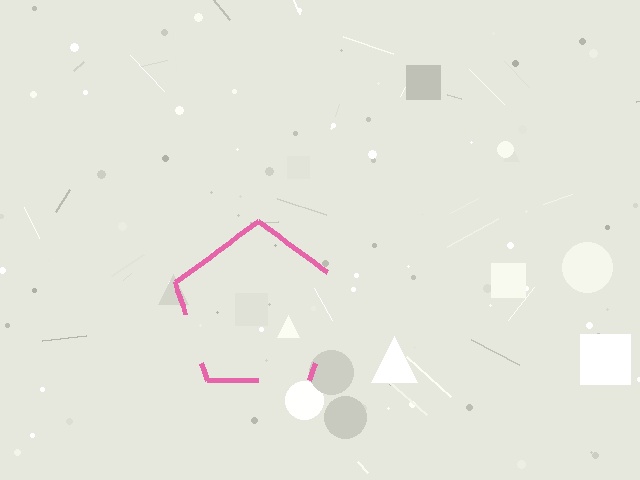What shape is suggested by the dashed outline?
The dashed outline suggests a pentagon.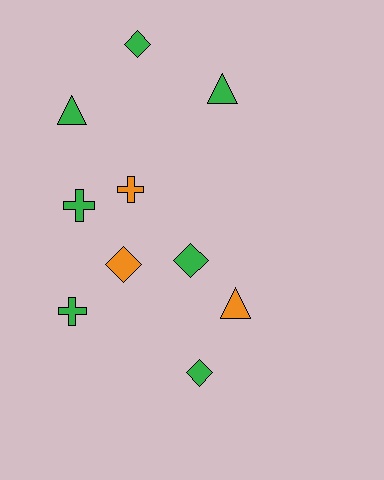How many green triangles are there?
There are 2 green triangles.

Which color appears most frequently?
Green, with 7 objects.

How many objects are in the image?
There are 10 objects.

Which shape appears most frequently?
Diamond, with 4 objects.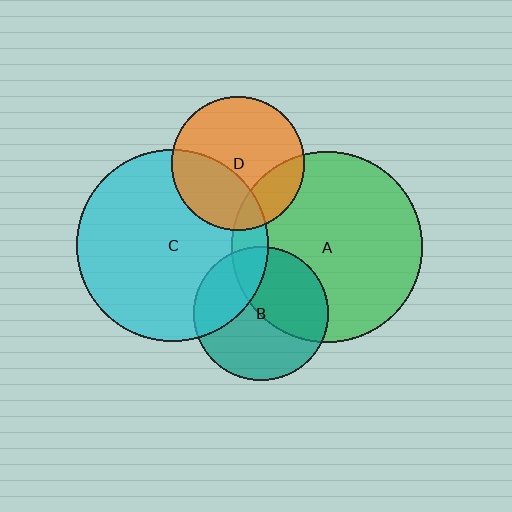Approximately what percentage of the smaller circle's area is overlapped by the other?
Approximately 30%.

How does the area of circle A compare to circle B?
Approximately 2.0 times.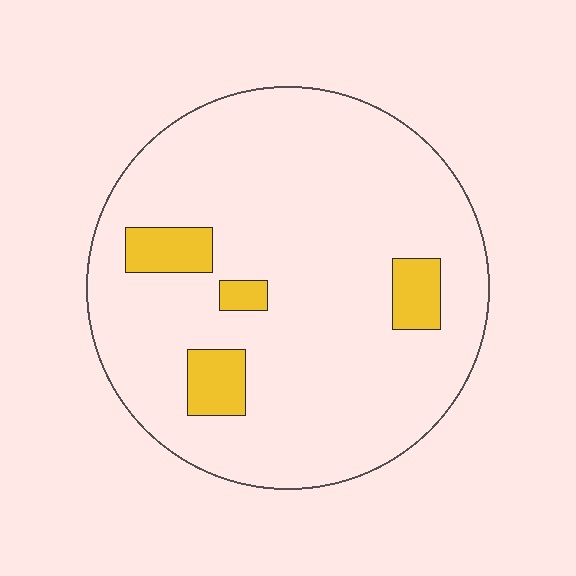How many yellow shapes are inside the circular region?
4.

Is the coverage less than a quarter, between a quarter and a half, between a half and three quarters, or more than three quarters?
Less than a quarter.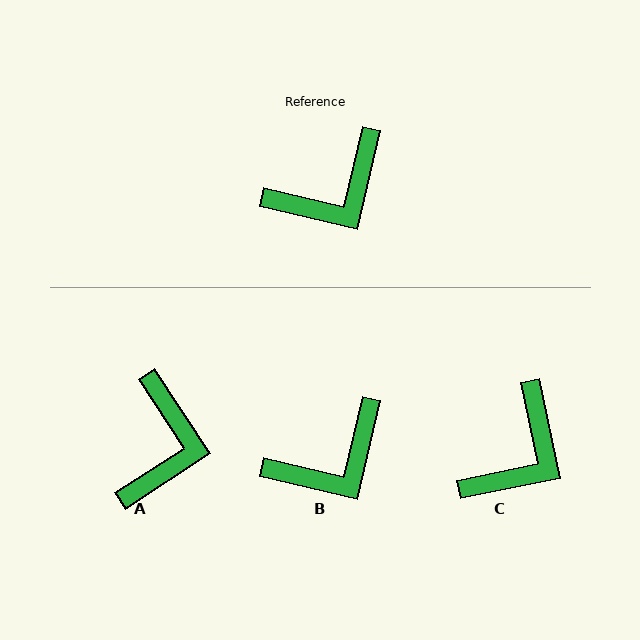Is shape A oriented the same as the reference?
No, it is off by about 46 degrees.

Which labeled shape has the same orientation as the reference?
B.